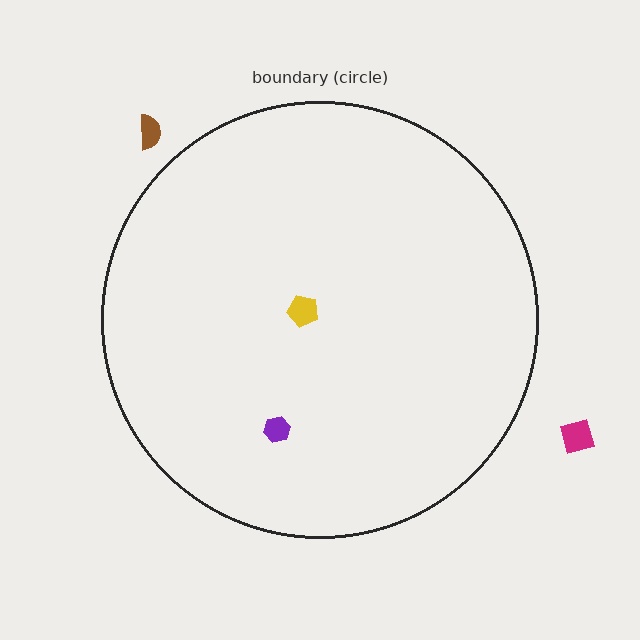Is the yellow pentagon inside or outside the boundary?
Inside.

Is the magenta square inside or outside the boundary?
Outside.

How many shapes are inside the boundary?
2 inside, 2 outside.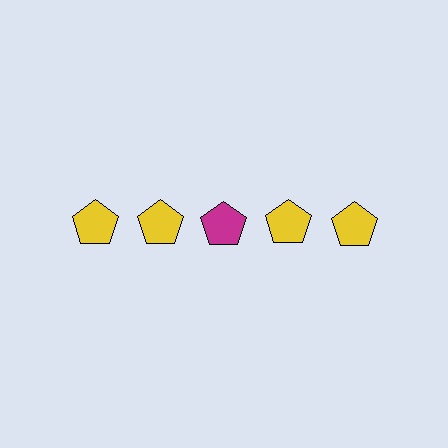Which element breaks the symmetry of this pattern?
The magenta pentagon in the top row, center column breaks the symmetry. All other shapes are yellow pentagons.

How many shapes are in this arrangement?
There are 5 shapes arranged in a grid pattern.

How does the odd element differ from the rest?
It has a different color: magenta instead of yellow.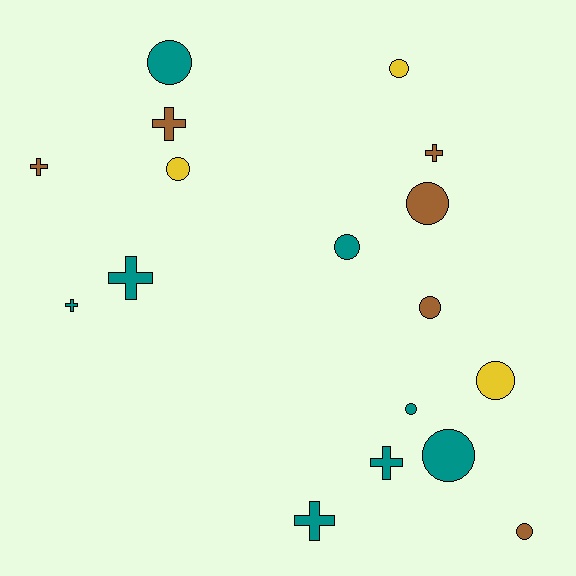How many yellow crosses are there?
There are no yellow crosses.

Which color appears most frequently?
Teal, with 8 objects.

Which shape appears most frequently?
Circle, with 10 objects.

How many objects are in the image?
There are 17 objects.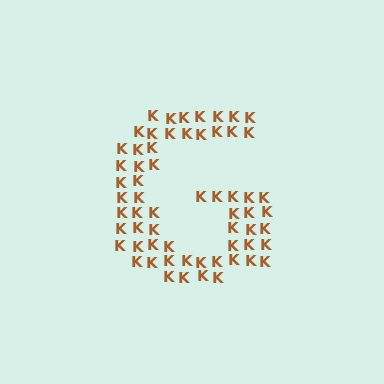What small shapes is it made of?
It is made of small letter K's.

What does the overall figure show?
The overall figure shows the letter G.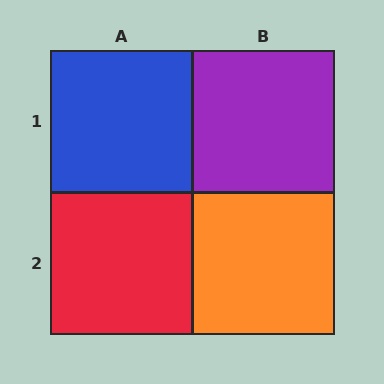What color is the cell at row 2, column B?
Orange.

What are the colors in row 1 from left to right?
Blue, purple.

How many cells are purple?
1 cell is purple.